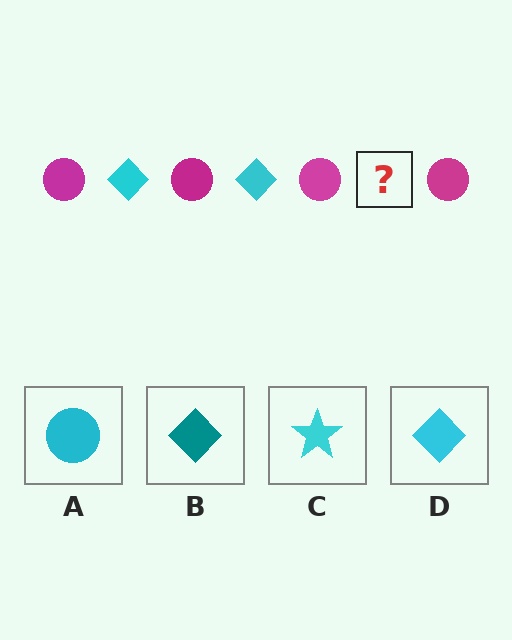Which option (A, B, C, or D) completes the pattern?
D.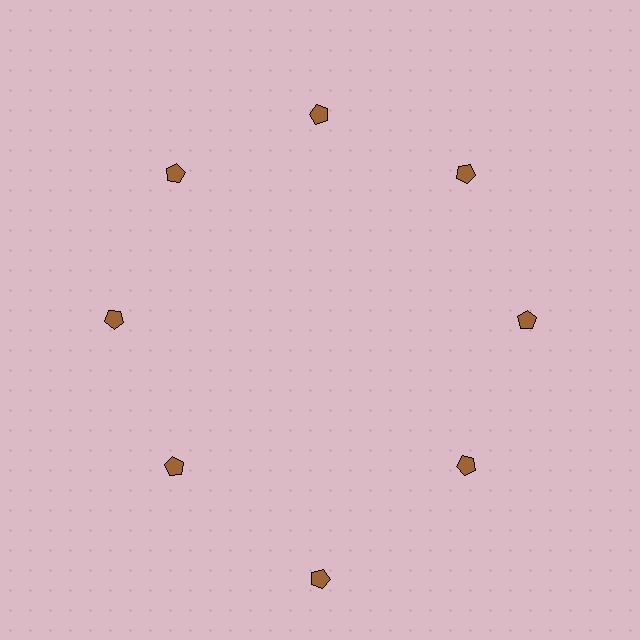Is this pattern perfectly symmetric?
No. The 8 brown pentagons are arranged in a ring, but one element near the 6 o'clock position is pushed outward from the center, breaking the 8-fold rotational symmetry.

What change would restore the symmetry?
The symmetry would be restored by moving it inward, back onto the ring so that all 8 pentagons sit at equal angles and equal distance from the center.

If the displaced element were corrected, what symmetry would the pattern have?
It would have 8-fold rotational symmetry — the pattern would map onto itself every 45 degrees.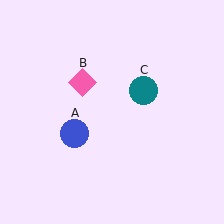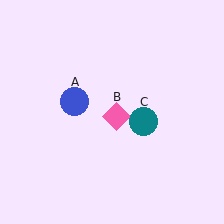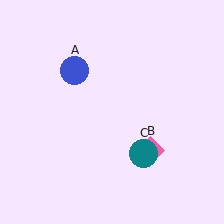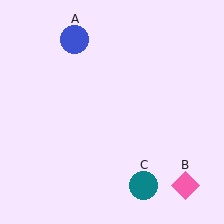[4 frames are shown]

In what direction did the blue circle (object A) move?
The blue circle (object A) moved up.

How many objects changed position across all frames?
3 objects changed position: blue circle (object A), pink diamond (object B), teal circle (object C).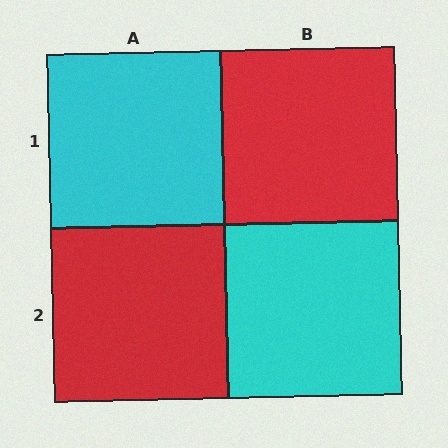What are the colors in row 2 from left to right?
Red, cyan.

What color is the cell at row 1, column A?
Cyan.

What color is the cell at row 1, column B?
Red.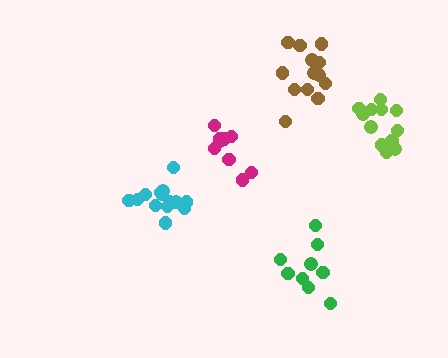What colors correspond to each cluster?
The clusters are colored: magenta, brown, cyan, green, lime.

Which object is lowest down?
The green cluster is bottommost.